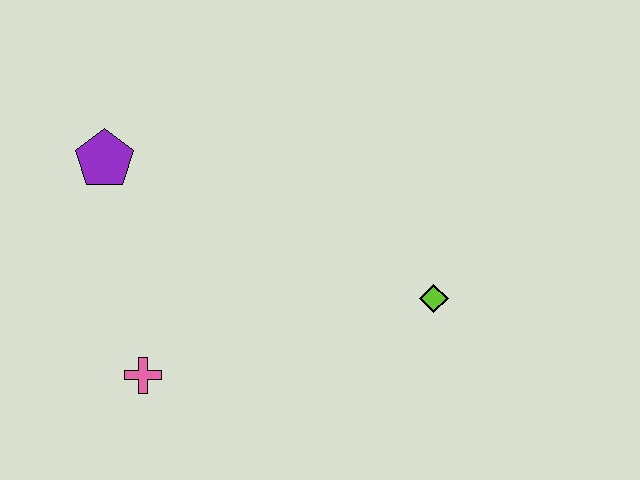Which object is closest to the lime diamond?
The pink cross is closest to the lime diamond.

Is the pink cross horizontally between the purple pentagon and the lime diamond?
Yes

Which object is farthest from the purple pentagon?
The lime diamond is farthest from the purple pentagon.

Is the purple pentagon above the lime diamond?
Yes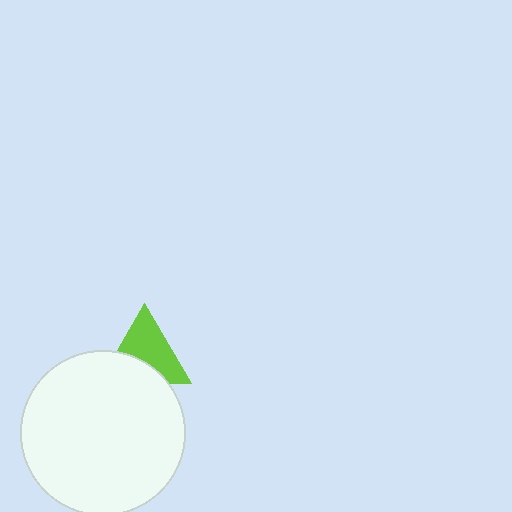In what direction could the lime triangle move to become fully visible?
The lime triangle could move up. That would shift it out from behind the white circle entirely.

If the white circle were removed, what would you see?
You would see the complete lime triangle.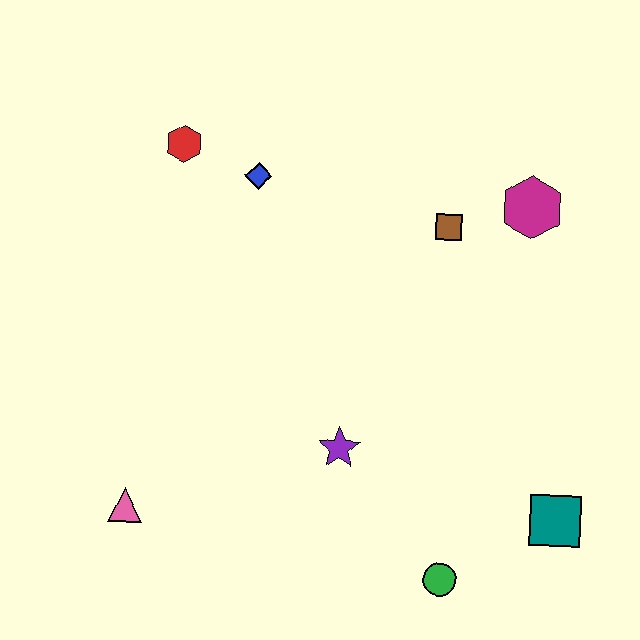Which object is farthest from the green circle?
The red hexagon is farthest from the green circle.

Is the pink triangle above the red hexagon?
No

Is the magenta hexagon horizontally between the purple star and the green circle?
No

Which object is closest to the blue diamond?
The red hexagon is closest to the blue diamond.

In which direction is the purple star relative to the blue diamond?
The purple star is below the blue diamond.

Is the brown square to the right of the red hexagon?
Yes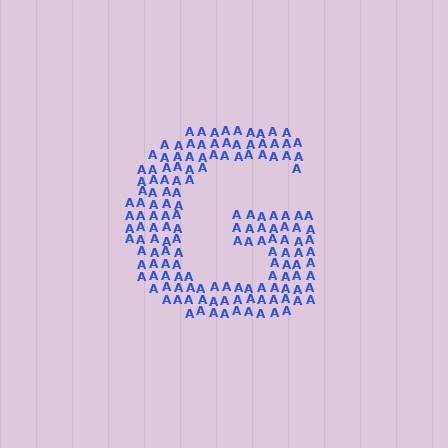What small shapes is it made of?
It is made of small letter A's.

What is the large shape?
The large shape is the letter G.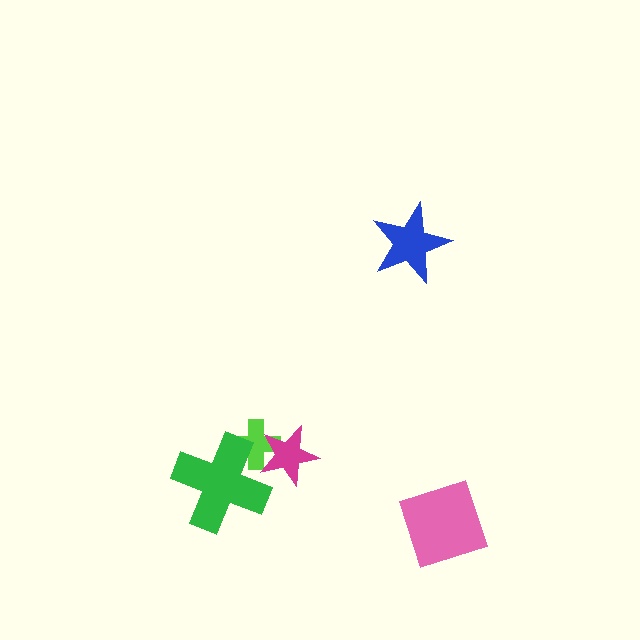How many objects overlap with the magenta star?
2 objects overlap with the magenta star.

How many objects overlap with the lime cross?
2 objects overlap with the lime cross.